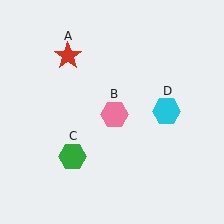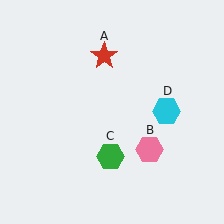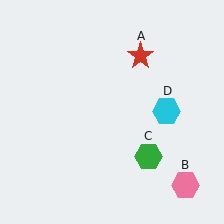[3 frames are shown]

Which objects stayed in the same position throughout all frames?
Cyan hexagon (object D) remained stationary.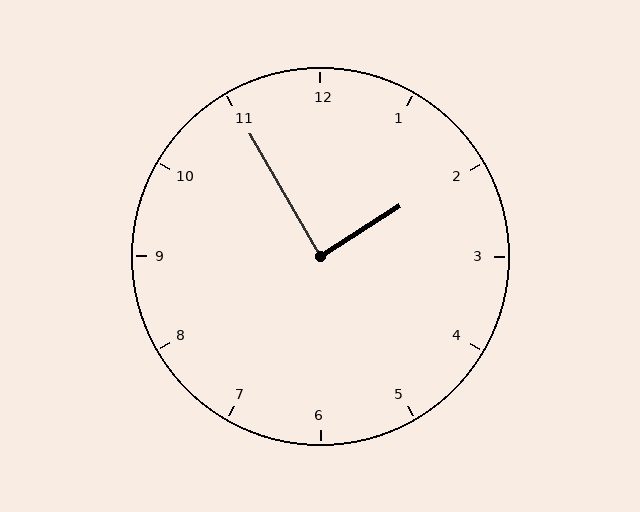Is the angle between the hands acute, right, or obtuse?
It is right.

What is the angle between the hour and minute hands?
Approximately 88 degrees.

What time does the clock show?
1:55.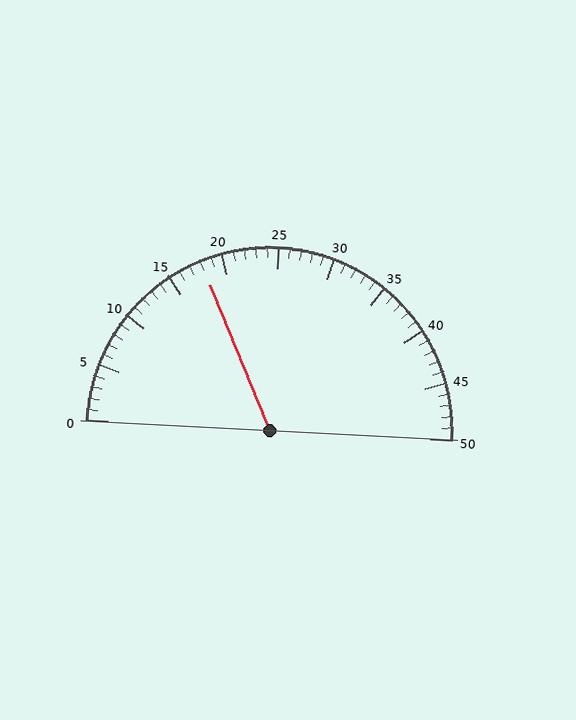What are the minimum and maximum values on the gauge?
The gauge ranges from 0 to 50.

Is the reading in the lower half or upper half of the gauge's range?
The reading is in the lower half of the range (0 to 50).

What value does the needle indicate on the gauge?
The needle indicates approximately 18.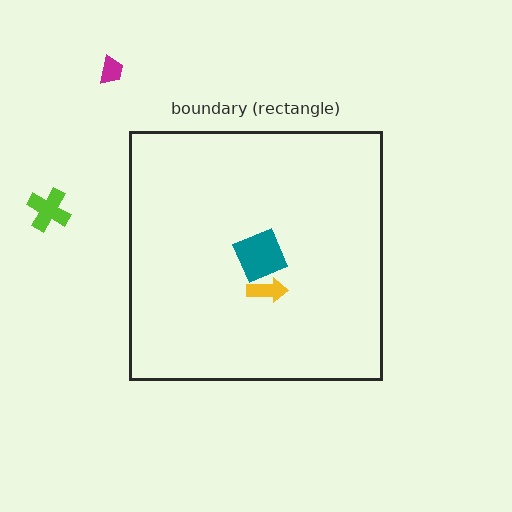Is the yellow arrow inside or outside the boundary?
Inside.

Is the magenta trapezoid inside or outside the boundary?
Outside.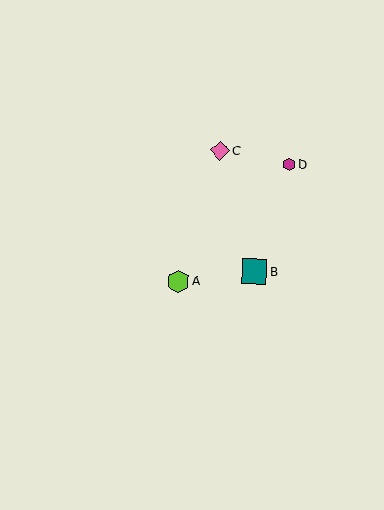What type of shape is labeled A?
Shape A is a lime hexagon.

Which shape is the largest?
The teal square (labeled B) is the largest.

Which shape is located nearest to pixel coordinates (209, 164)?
The pink diamond (labeled C) at (220, 150) is nearest to that location.